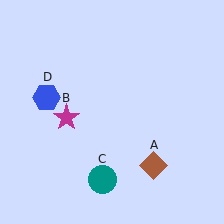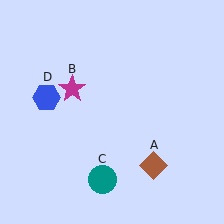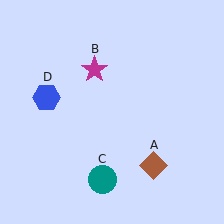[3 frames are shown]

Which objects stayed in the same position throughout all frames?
Brown diamond (object A) and teal circle (object C) and blue hexagon (object D) remained stationary.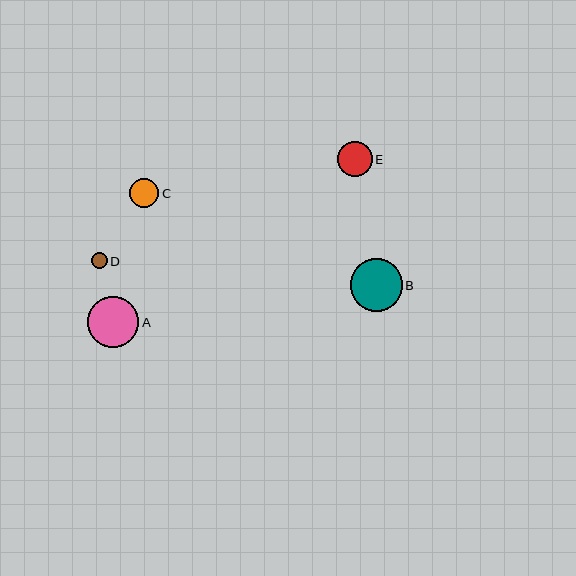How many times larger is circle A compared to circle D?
Circle A is approximately 3.2 times the size of circle D.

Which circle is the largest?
Circle B is the largest with a size of approximately 52 pixels.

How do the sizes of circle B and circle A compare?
Circle B and circle A are approximately the same size.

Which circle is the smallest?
Circle D is the smallest with a size of approximately 16 pixels.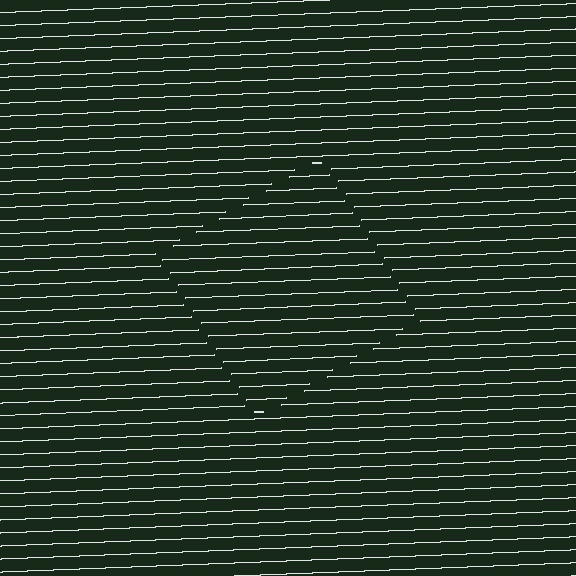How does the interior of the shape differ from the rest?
The interior of the shape contains the same grating, shifted by half a period — the contour is defined by the phase discontinuity where line-ends from the inner and outer gratings abut.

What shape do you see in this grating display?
An illusory square. The interior of the shape contains the same grating, shifted by half a period — the contour is defined by the phase discontinuity where line-ends from the inner and outer gratings abut.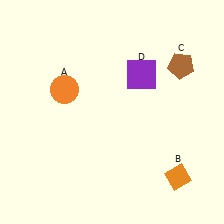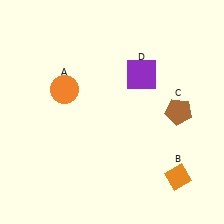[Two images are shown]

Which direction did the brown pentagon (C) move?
The brown pentagon (C) moved down.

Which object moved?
The brown pentagon (C) moved down.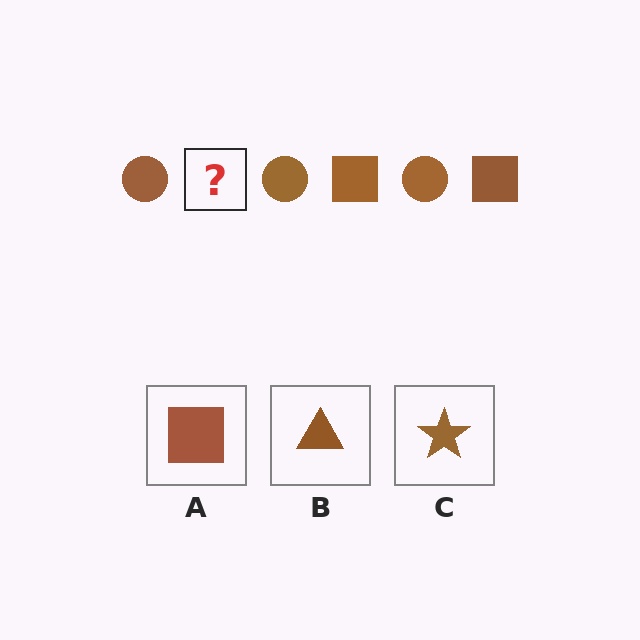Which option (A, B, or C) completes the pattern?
A.